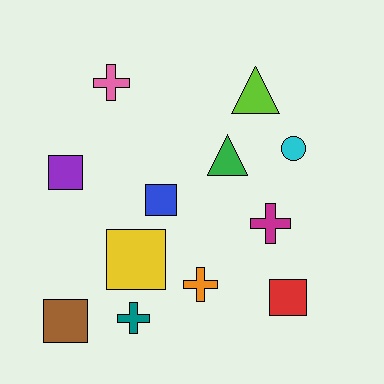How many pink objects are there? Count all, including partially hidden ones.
There is 1 pink object.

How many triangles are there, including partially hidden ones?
There are 2 triangles.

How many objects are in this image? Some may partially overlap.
There are 12 objects.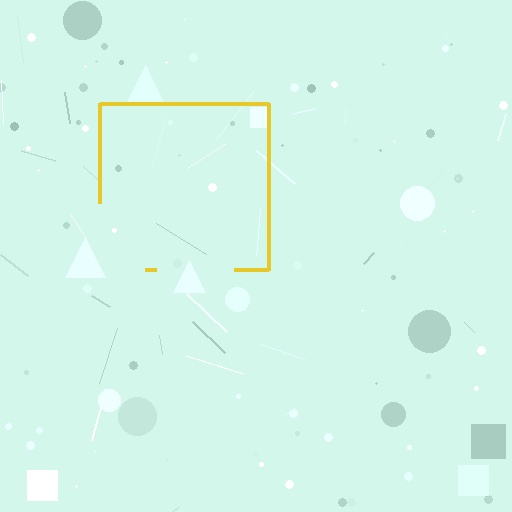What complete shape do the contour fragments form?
The contour fragments form a square.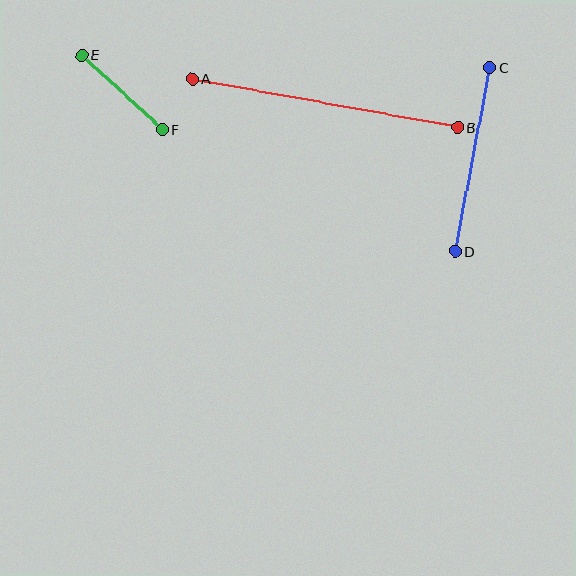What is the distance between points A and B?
The distance is approximately 270 pixels.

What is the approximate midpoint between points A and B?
The midpoint is at approximately (325, 103) pixels.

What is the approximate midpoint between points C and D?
The midpoint is at approximately (473, 160) pixels.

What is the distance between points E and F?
The distance is approximately 110 pixels.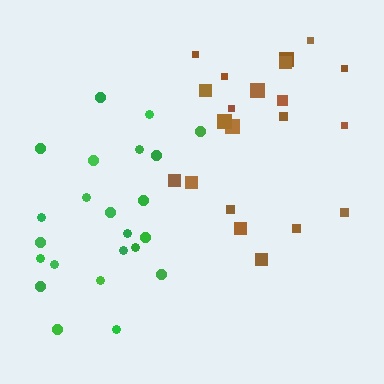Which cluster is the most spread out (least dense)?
Brown.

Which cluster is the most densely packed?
Green.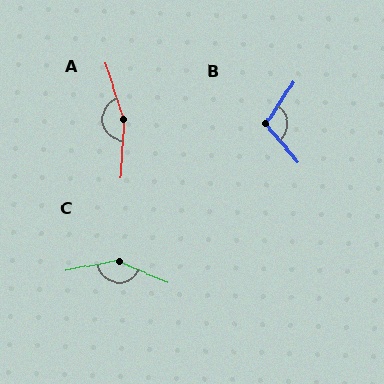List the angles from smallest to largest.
B (106°), C (146°), A (159°).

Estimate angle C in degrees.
Approximately 146 degrees.